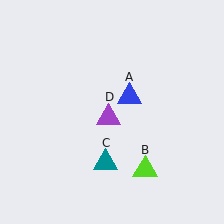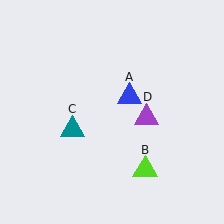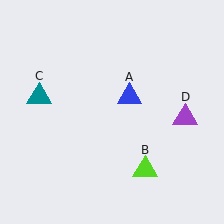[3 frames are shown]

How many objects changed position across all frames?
2 objects changed position: teal triangle (object C), purple triangle (object D).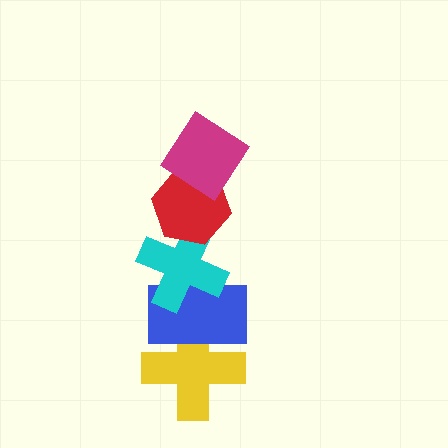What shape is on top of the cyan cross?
The red hexagon is on top of the cyan cross.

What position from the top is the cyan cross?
The cyan cross is 3rd from the top.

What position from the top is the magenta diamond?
The magenta diamond is 1st from the top.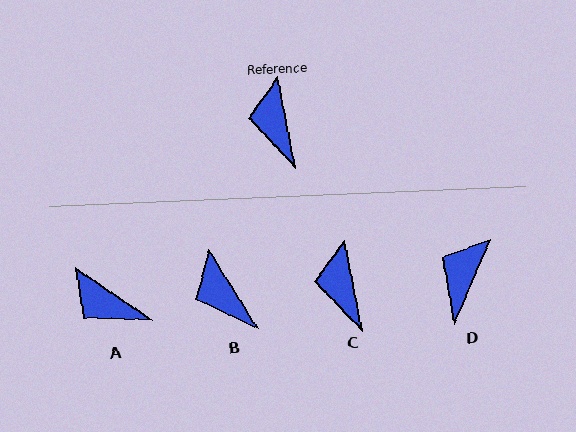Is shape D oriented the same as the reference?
No, it is off by about 34 degrees.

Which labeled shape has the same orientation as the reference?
C.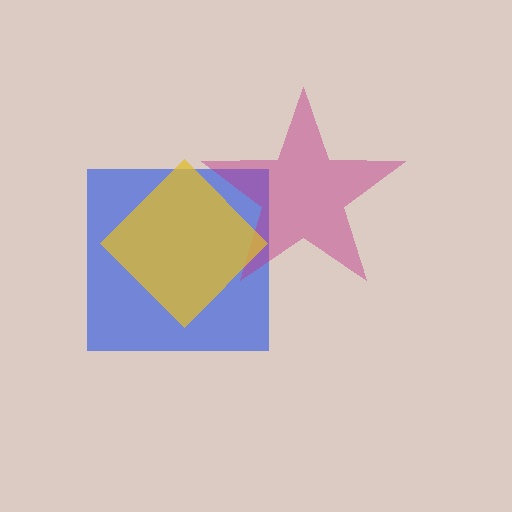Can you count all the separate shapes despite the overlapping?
Yes, there are 3 separate shapes.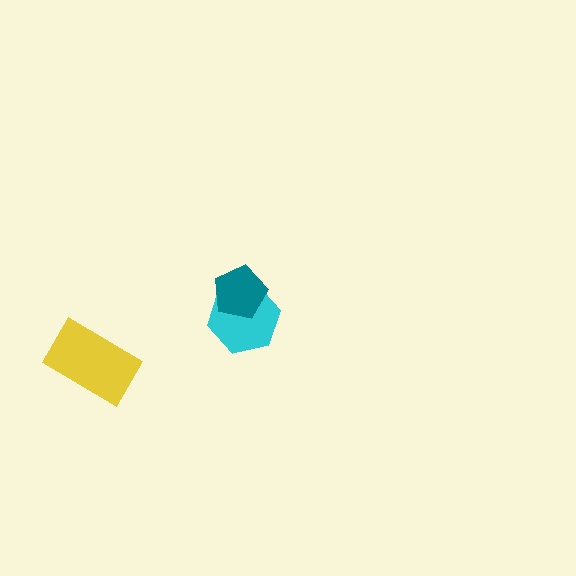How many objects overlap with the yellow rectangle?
0 objects overlap with the yellow rectangle.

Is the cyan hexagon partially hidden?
Yes, it is partially covered by another shape.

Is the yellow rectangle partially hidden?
No, no other shape covers it.